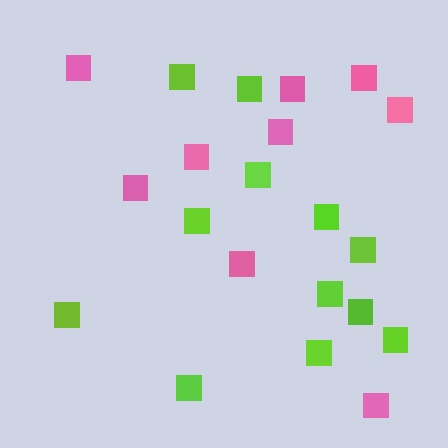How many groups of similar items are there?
There are 2 groups: one group of lime squares (12) and one group of pink squares (9).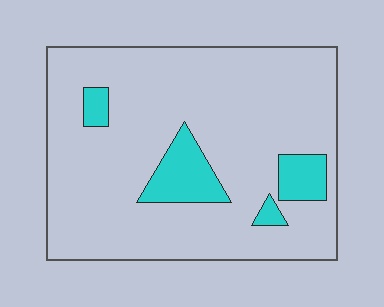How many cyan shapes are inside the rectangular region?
4.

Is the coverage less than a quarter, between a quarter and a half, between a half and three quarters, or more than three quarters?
Less than a quarter.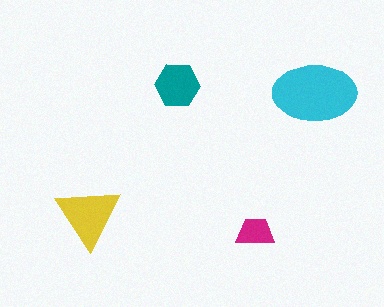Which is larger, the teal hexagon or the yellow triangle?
The yellow triangle.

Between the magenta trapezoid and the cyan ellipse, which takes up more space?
The cyan ellipse.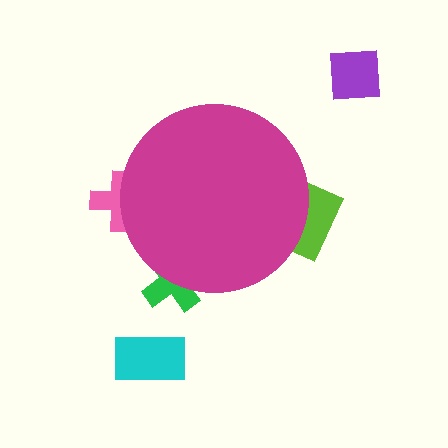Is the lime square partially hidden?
Yes, the lime square is partially hidden behind the magenta circle.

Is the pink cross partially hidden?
Yes, the pink cross is partially hidden behind the magenta circle.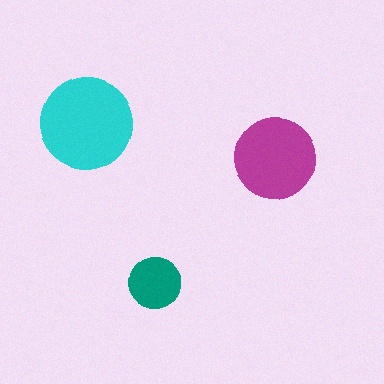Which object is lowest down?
The teal circle is bottommost.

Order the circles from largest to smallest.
the cyan one, the magenta one, the teal one.